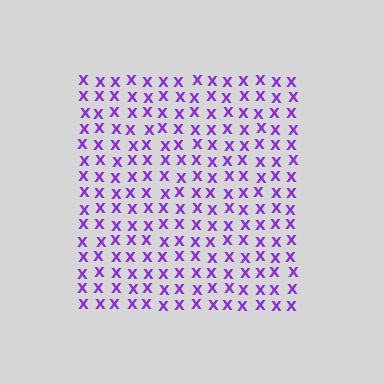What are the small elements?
The small elements are letter X's.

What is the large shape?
The large shape is a square.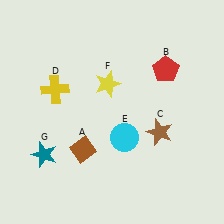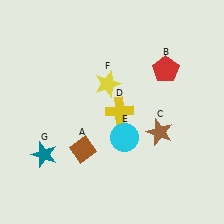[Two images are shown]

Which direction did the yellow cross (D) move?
The yellow cross (D) moved right.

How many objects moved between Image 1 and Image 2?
1 object moved between the two images.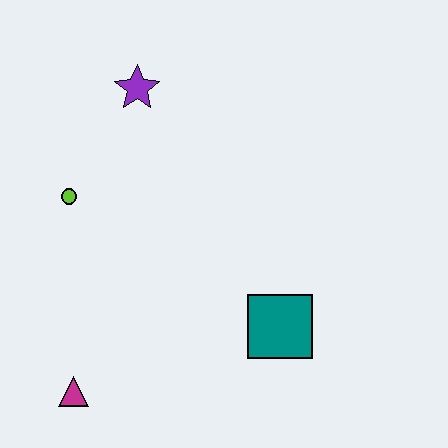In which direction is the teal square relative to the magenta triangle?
The teal square is to the right of the magenta triangle.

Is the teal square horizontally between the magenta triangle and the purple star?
No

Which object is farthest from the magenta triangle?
The purple star is farthest from the magenta triangle.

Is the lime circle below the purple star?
Yes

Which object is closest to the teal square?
The magenta triangle is closest to the teal square.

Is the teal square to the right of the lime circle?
Yes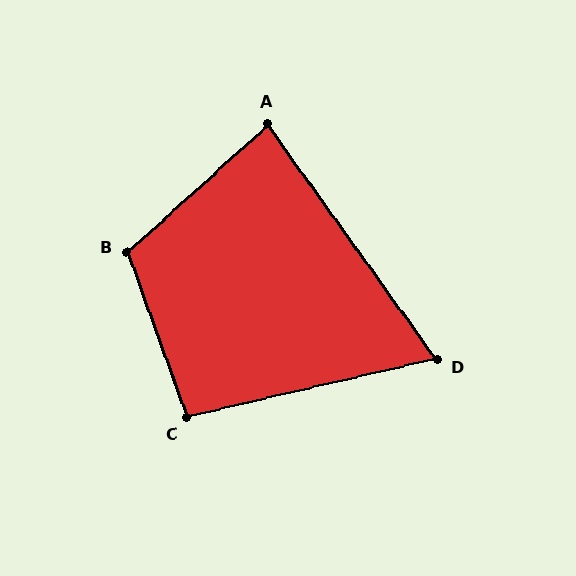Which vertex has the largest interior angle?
B, at approximately 112 degrees.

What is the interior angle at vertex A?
Approximately 83 degrees (acute).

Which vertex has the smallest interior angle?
D, at approximately 68 degrees.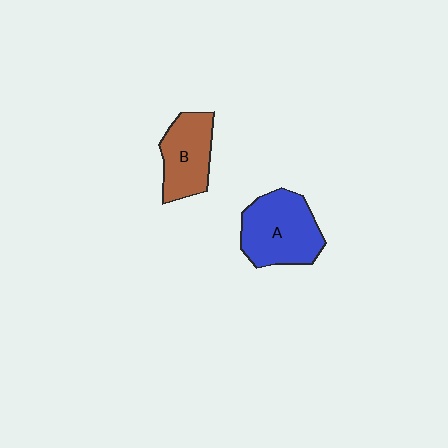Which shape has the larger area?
Shape A (blue).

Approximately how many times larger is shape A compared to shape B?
Approximately 1.3 times.